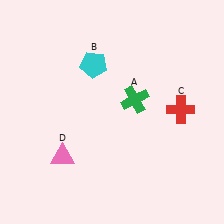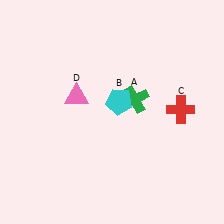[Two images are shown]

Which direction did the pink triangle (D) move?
The pink triangle (D) moved up.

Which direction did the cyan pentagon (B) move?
The cyan pentagon (B) moved down.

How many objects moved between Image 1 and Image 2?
2 objects moved between the two images.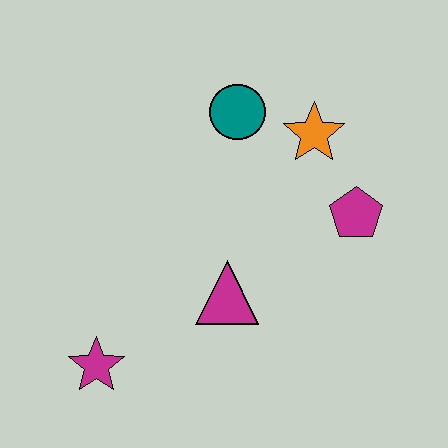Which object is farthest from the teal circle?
The magenta star is farthest from the teal circle.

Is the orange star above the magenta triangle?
Yes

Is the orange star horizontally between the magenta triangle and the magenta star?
No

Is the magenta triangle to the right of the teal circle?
No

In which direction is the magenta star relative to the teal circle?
The magenta star is below the teal circle.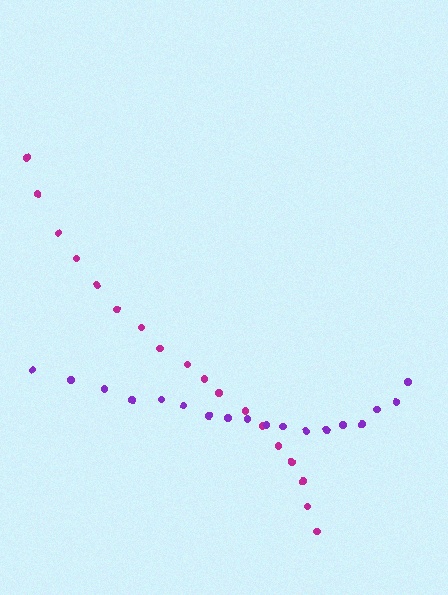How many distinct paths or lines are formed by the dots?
There are 2 distinct paths.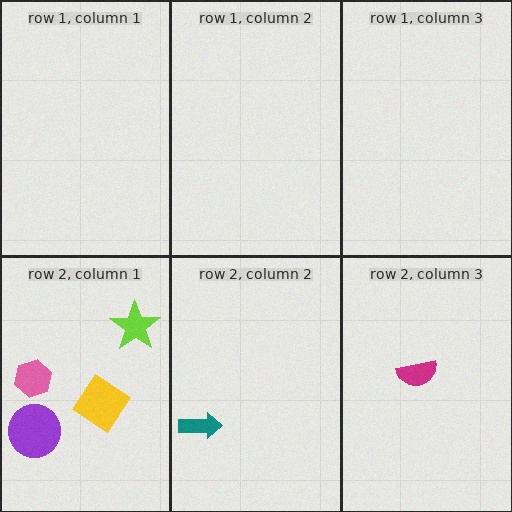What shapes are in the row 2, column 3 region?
The magenta semicircle.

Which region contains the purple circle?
The row 2, column 1 region.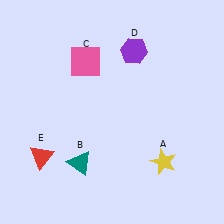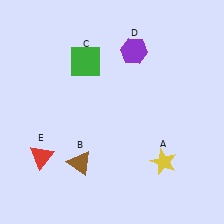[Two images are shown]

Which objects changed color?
B changed from teal to brown. C changed from pink to green.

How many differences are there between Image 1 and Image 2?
There are 2 differences between the two images.